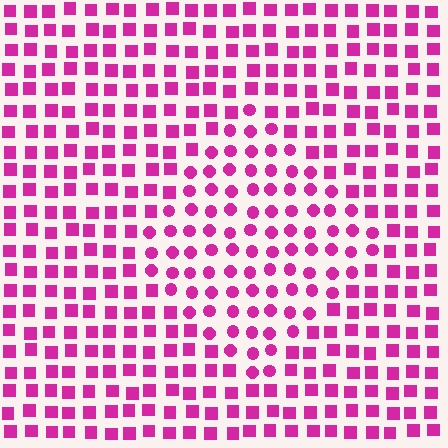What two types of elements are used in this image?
The image uses circles inside the diamond region and squares outside it.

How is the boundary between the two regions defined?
The boundary is defined by a change in element shape: circles inside vs. squares outside. All elements share the same color and spacing.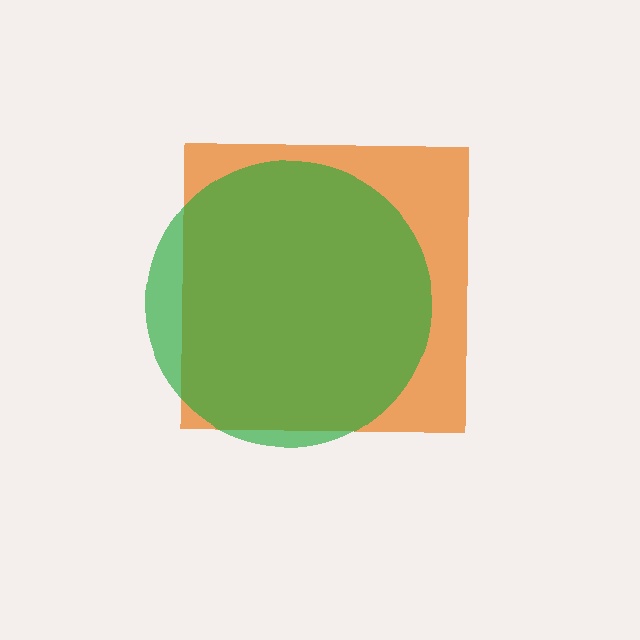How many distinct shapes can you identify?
There are 2 distinct shapes: an orange square, a green circle.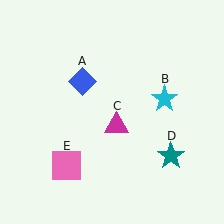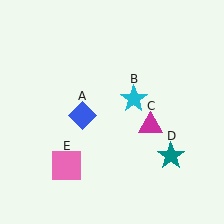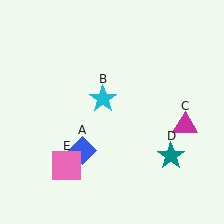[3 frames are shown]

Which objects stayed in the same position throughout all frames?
Teal star (object D) and pink square (object E) remained stationary.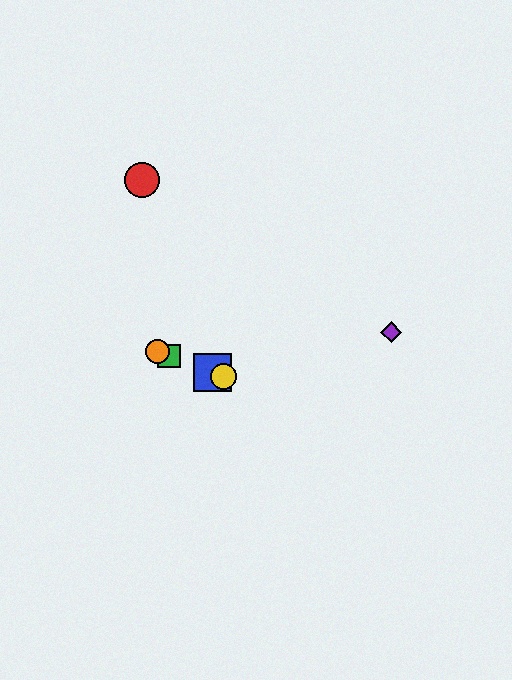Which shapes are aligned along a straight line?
The blue square, the green square, the yellow circle, the orange circle are aligned along a straight line.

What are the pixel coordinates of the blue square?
The blue square is at (212, 372).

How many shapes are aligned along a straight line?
4 shapes (the blue square, the green square, the yellow circle, the orange circle) are aligned along a straight line.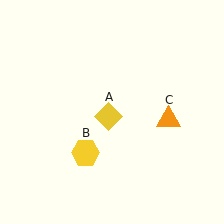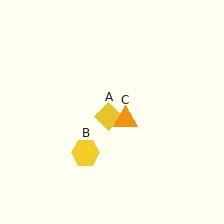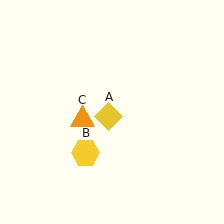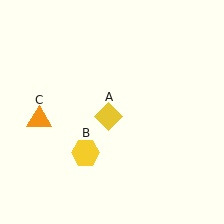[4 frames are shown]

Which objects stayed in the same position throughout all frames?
Yellow diamond (object A) and yellow hexagon (object B) remained stationary.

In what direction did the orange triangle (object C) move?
The orange triangle (object C) moved left.